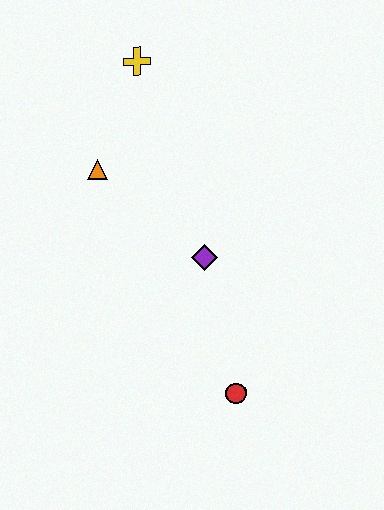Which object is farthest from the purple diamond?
The yellow cross is farthest from the purple diamond.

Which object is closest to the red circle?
The purple diamond is closest to the red circle.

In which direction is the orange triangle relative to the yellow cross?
The orange triangle is below the yellow cross.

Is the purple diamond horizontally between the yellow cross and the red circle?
Yes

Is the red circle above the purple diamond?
No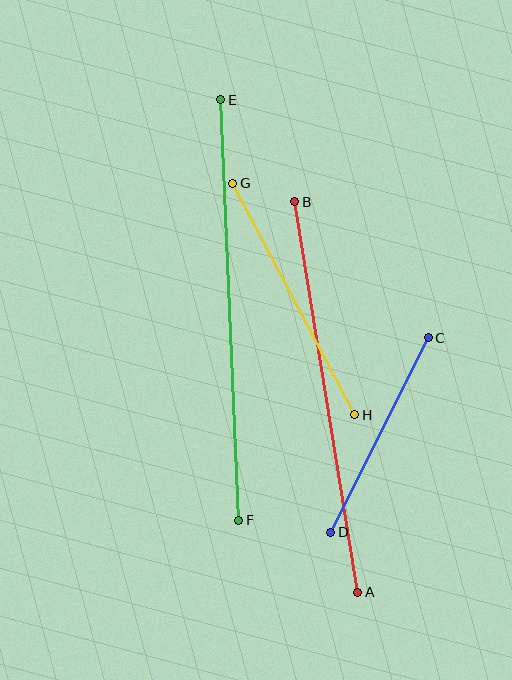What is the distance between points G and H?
The distance is approximately 262 pixels.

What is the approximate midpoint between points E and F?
The midpoint is at approximately (230, 310) pixels.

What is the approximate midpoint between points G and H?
The midpoint is at approximately (294, 299) pixels.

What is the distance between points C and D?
The distance is approximately 218 pixels.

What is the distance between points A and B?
The distance is approximately 395 pixels.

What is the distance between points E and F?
The distance is approximately 421 pixels.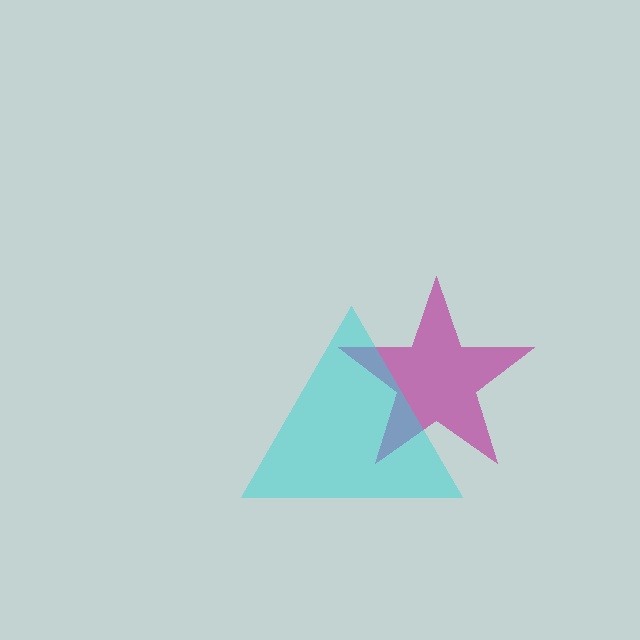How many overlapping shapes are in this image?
There are 2 overlapping shapes in the image.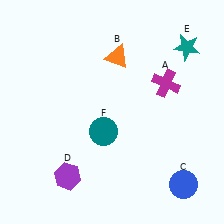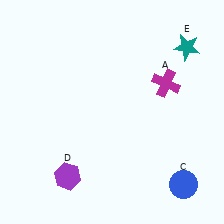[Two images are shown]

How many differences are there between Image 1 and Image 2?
There are 2 differences between the two images.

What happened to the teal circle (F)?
The teal circle (F) was removed in Image 2. It was in the bottom-left area of Image 1.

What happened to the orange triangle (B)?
The orange triangle (B) was removed in Image 2. It was in the top-right area of Image 1.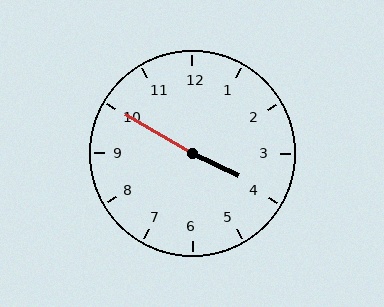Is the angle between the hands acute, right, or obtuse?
It is obtuse.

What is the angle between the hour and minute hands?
Approximately 175 degrees.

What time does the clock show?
3:50.